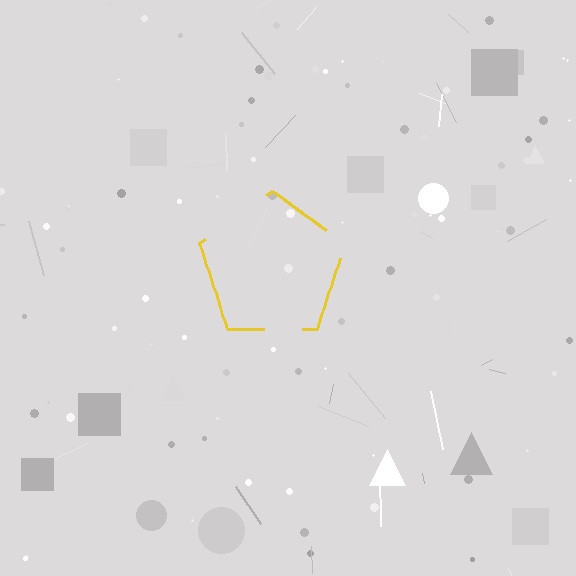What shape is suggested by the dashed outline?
The dashed outline suggests a pentagon.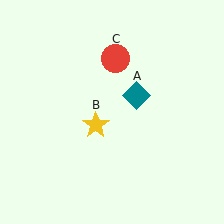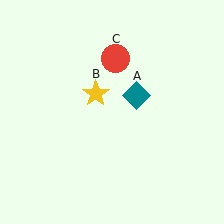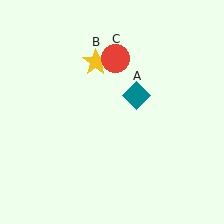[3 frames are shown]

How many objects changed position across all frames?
1 object changed position: yellow star (object B).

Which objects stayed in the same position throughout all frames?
Teal diamond (object A) and red circle (object C) remained stationary.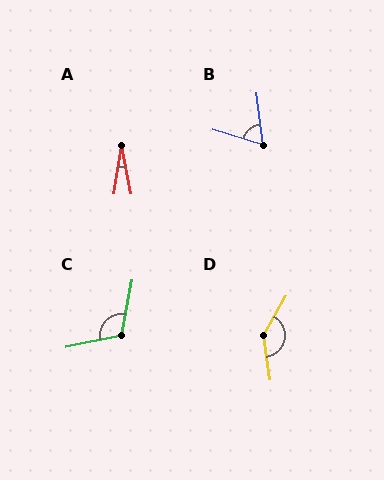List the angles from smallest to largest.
A (20°), B (66°), C (112°), D (141°).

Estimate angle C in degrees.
Approximately 112 degrees.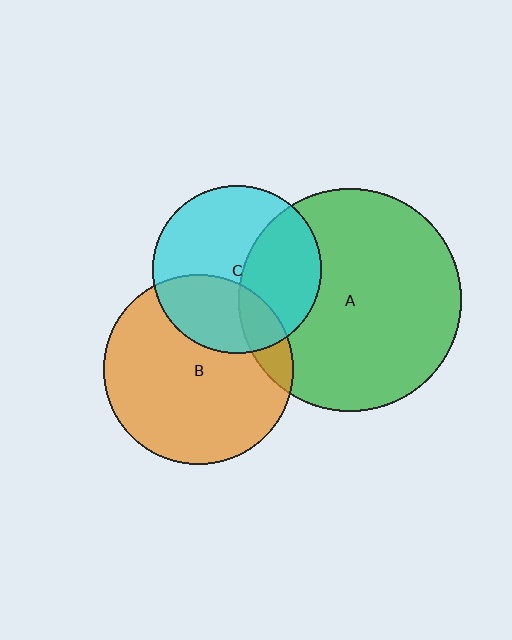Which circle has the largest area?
Circle A (green).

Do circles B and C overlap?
Yes.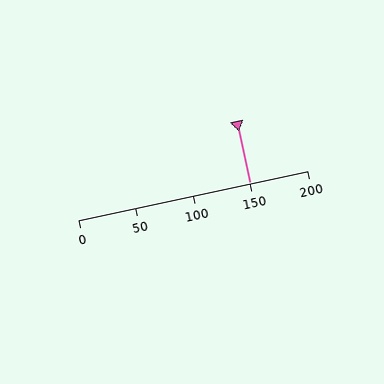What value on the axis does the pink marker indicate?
The marker indicates approximately 150.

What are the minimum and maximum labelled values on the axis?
The axis runs from 0 to 200.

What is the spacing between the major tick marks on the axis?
The major ticks are spaced 50 apart.